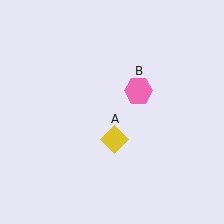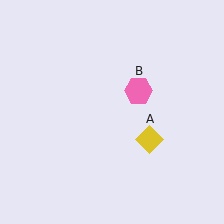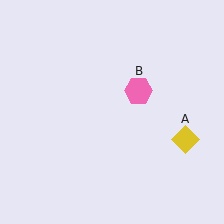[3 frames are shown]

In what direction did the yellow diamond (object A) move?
The yellow diamond (object A) moved right.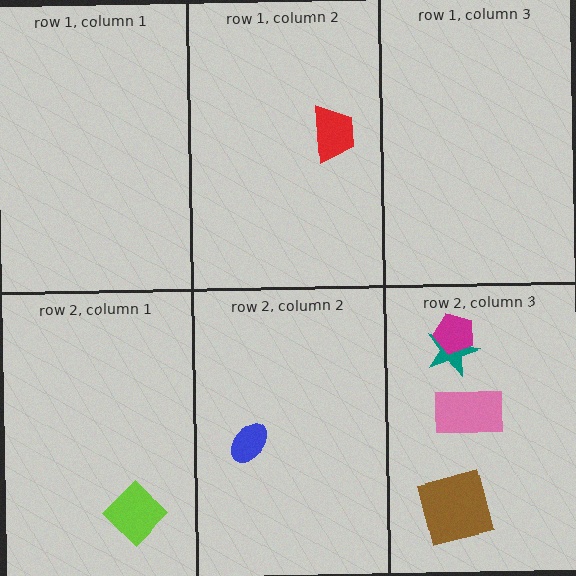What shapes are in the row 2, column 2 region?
The blue ellipse.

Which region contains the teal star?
The row 2, column 3 region.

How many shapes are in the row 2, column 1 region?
1.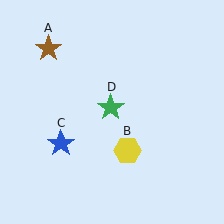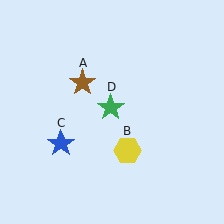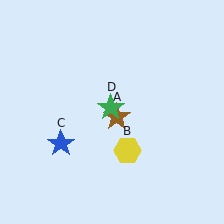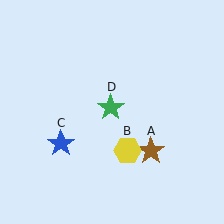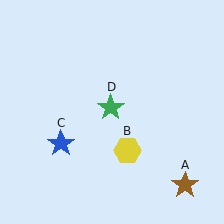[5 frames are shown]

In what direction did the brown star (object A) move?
The brown star (object A) moved down and to the right.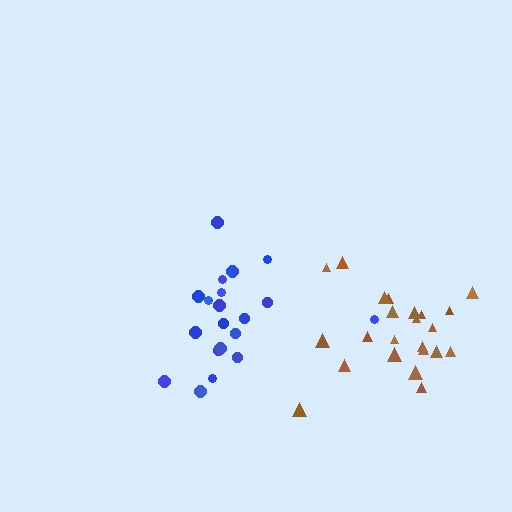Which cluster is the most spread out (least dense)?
Blue.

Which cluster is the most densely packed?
Brown.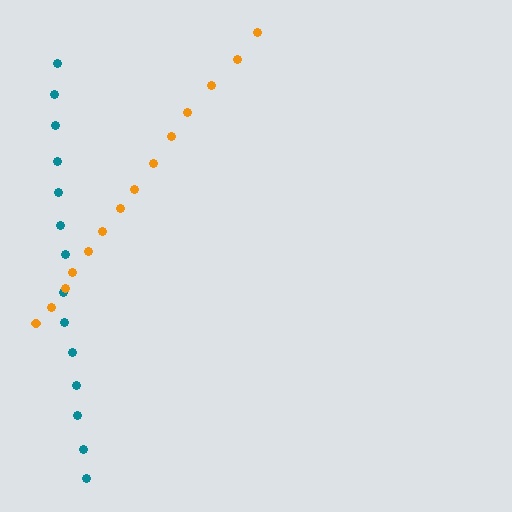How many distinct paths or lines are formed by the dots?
There are 2 distinct paths.